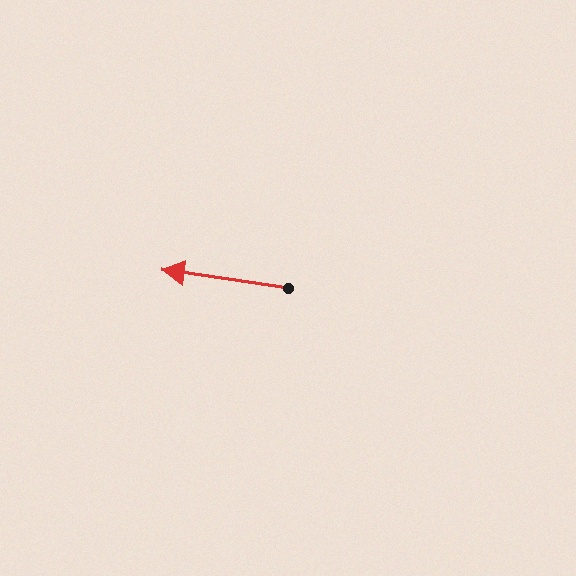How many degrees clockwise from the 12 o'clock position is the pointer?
Approximately 278 degrees.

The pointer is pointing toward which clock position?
Roughly 9 o'clock.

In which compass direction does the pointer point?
West.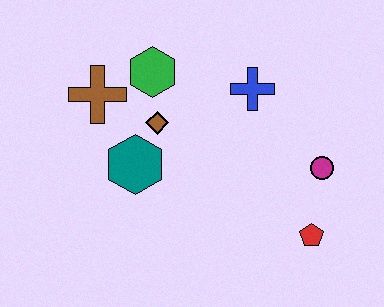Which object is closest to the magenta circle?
The red pentagon is closest to the magenta circle.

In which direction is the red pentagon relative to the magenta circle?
The red pentagon is below the magenta circle.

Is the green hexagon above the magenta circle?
Yes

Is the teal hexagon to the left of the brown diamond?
Yes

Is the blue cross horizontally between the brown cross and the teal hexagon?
No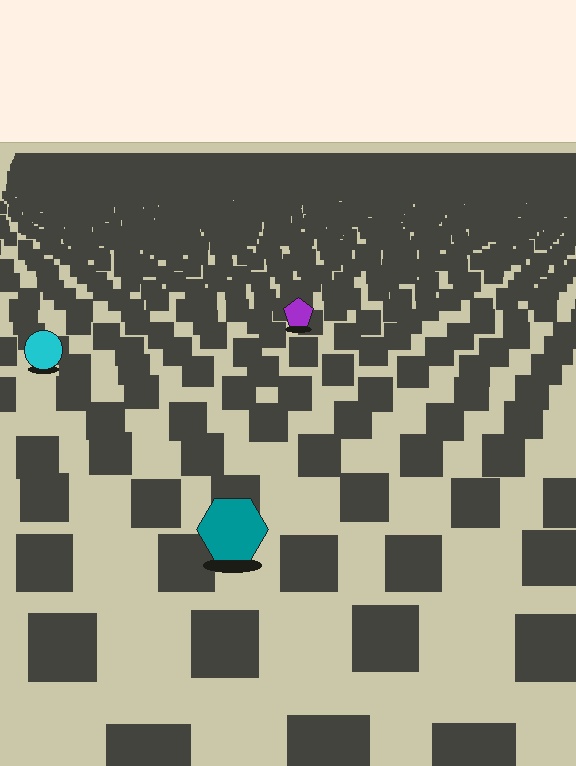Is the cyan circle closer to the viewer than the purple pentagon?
Yes. The cyan circle is closer — you can tell from the texture gradient: the ground texture is coarser near it.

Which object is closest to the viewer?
The teal hexagon is closest. The texture marks near it are larger and more spread out.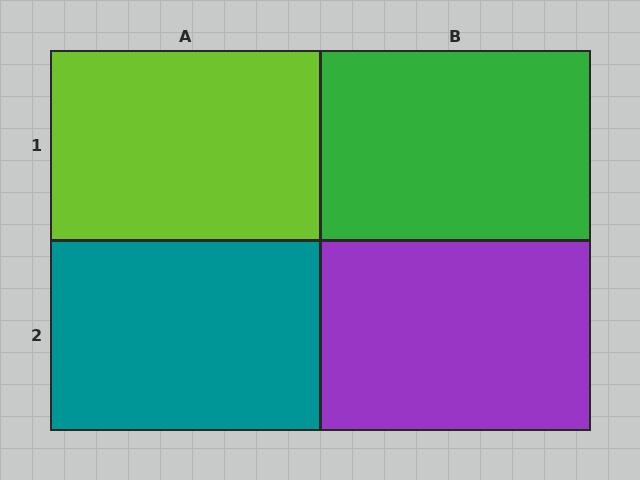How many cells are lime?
1 cell is lime.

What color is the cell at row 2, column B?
Purple.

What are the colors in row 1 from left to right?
Lime, green.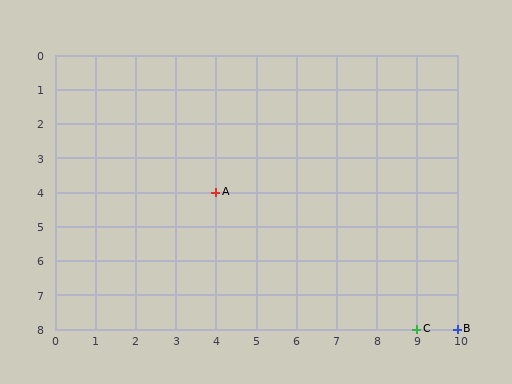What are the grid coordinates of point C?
Point C is at grid coordinates (9, 8).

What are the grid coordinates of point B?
Point B is at grid coordinates (10, 8).